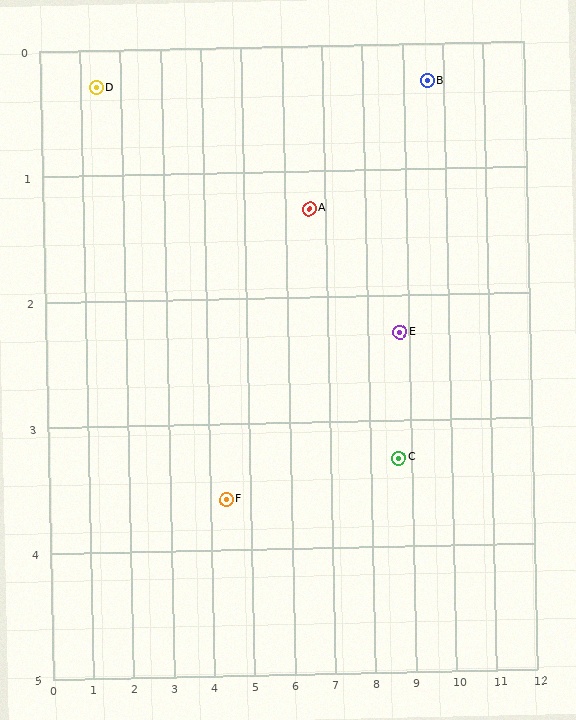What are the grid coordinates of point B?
Point B is at approximately (9.6, 0.3).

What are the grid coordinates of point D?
Point D is at approximately (1.4, 0.3).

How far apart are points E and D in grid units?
Points E and D are about 7.7 grid units apart.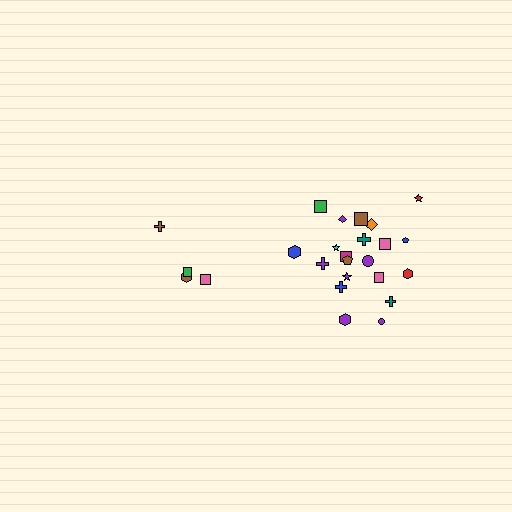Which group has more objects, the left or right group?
The right group.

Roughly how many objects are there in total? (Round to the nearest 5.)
Roughly 25 objects in total.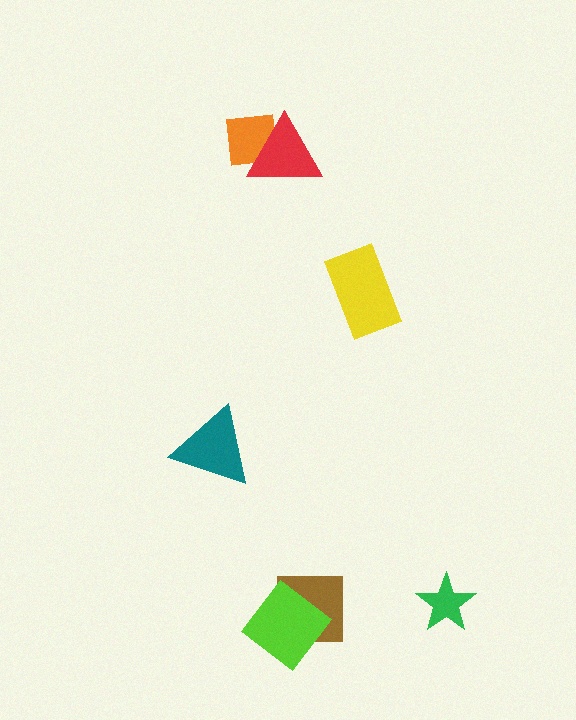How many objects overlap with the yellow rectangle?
0 objects overlap with the yellow rectangle.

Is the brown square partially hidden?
Yes, it is partially covered by another shape.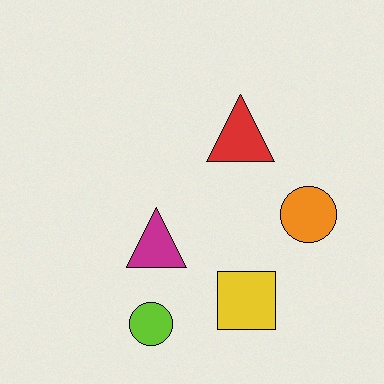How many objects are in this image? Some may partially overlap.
There are 5 objects.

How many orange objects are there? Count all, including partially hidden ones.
There is 1 orange object.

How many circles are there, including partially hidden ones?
There are 2 circles.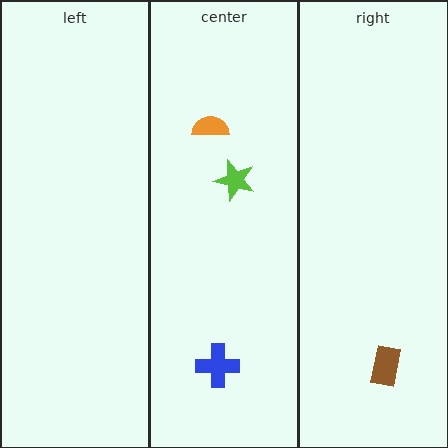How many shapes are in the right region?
1.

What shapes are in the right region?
The brown rectangle.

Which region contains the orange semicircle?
The center region.